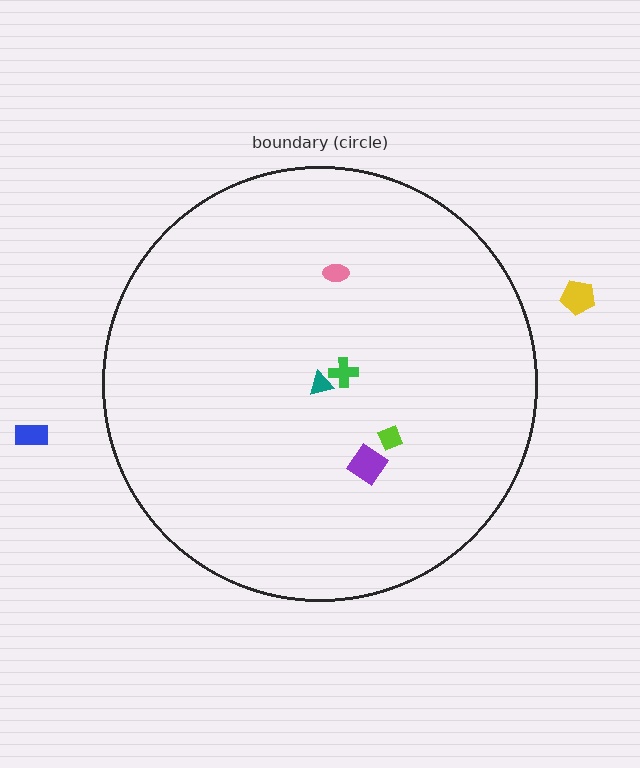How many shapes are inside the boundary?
5 inside, 2 outside.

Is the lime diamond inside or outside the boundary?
Inside.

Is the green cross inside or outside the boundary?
Inside.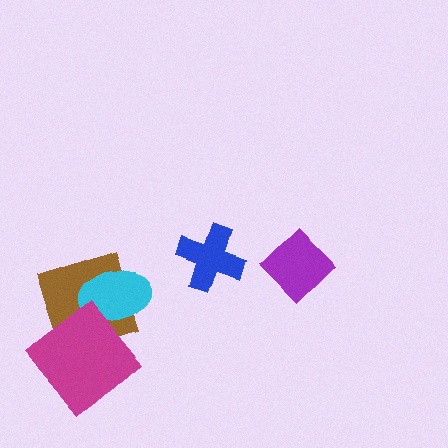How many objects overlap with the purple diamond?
0 objects overlap with the purple diamond.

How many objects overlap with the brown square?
2 objects overlap with the brown square.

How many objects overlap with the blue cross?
0 objects overlap with the blue cross.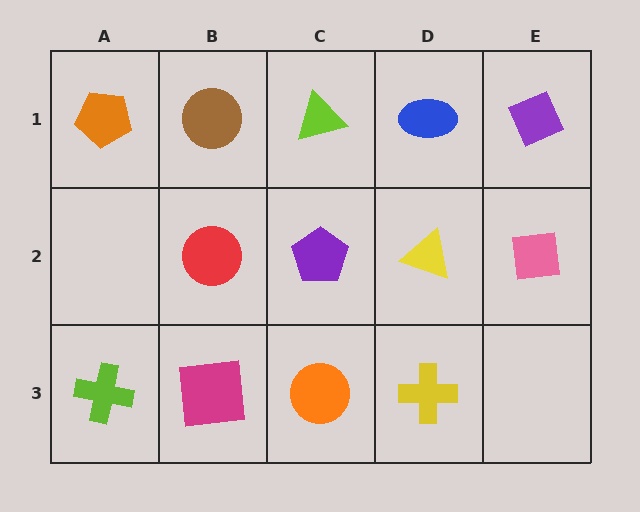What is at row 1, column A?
An orange pentagon.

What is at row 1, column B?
A brown circle.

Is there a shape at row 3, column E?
No, that cell is empty.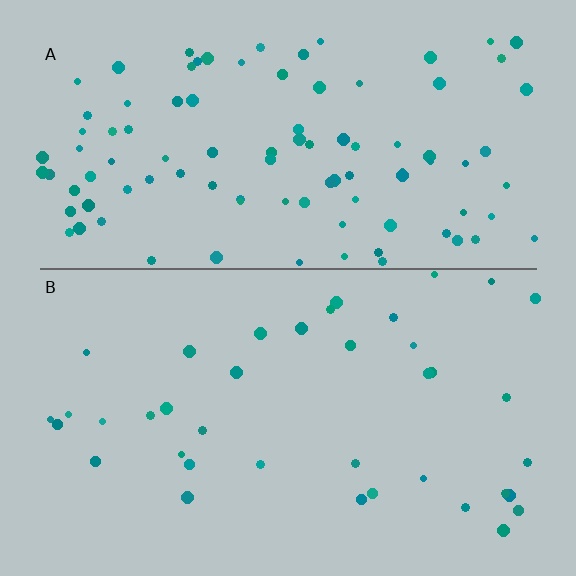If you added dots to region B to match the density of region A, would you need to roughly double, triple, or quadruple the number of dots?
Approximately triple.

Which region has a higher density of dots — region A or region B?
A (the top).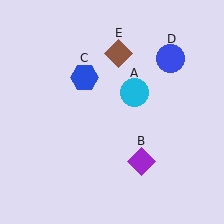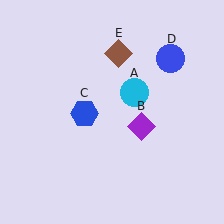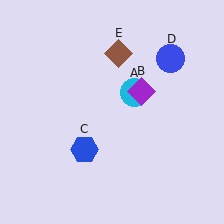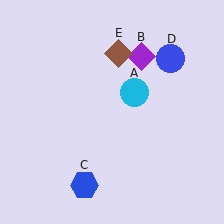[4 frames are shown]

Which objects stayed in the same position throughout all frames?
Cyan circle (object A) and blue circle (object D) and brown diamond (object E) remained stationary.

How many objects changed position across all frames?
2 objects changed position: purple diamond (object B), blue hexagon (object C).